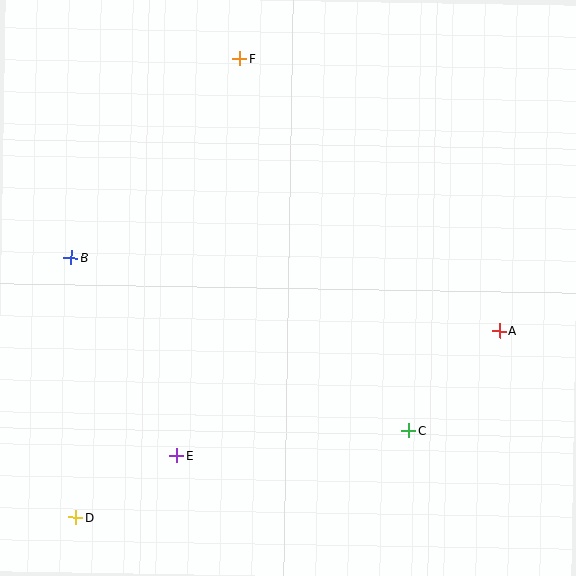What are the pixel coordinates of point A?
Point A is at (499, 331).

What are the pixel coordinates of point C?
Point C is at (408, 431).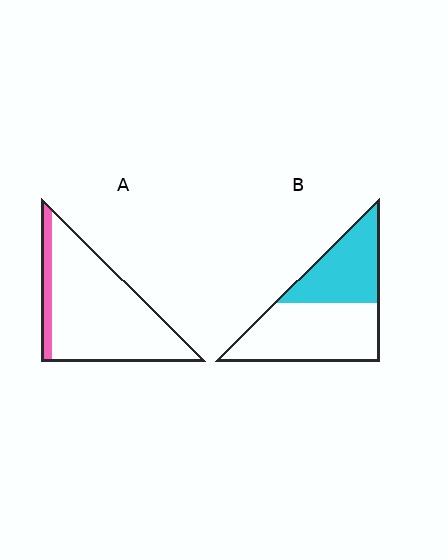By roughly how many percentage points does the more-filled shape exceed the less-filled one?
By roughly 30 percentage points (B over A).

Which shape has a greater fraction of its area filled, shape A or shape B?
Shape B.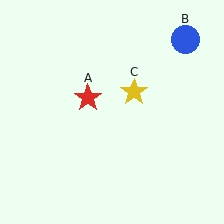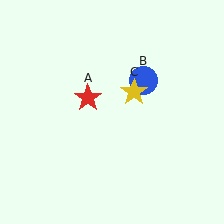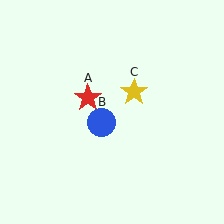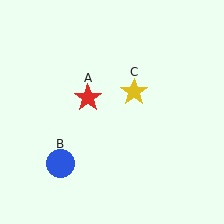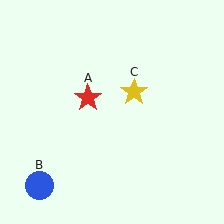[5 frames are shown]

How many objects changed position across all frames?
1 object changed position: blue circle (object B).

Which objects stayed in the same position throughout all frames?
Red star (object A) and yellow star (object C) remained stationary.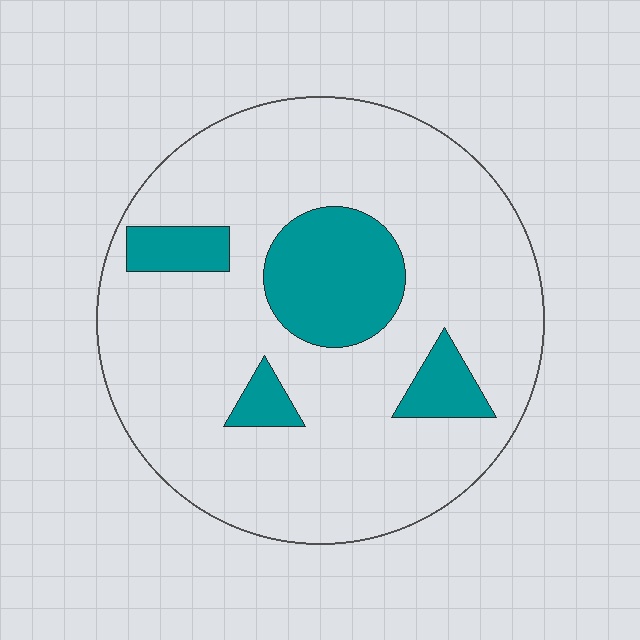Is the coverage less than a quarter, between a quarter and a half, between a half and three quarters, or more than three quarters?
Less than a quarter.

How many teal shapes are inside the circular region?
4.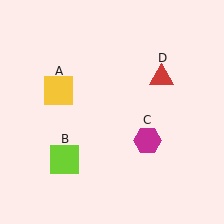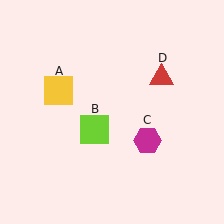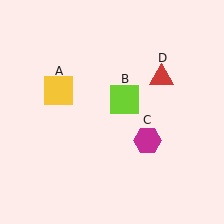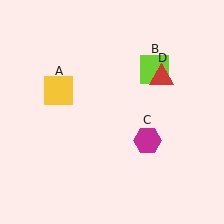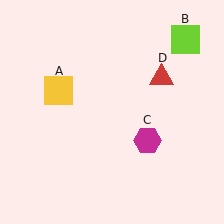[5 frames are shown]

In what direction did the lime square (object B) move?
The lime square (object B) moved up and to the right.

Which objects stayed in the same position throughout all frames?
Yellow square (object A) and magenta hexagon (object C) and red triangle (object D) remained stationary.